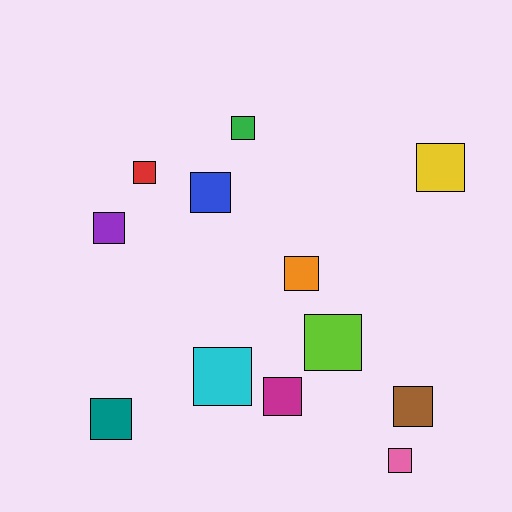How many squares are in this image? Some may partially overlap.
There are 12 squares.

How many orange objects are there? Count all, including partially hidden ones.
There is 1 orange object.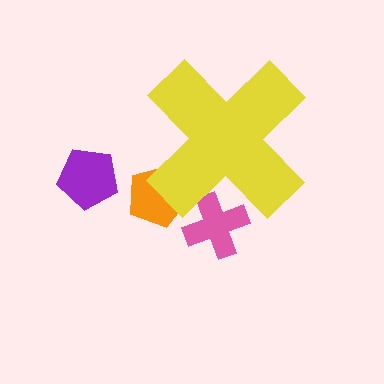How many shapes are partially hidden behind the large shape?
2 shapes are partially hidden.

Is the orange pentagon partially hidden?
Yes, the orange pentagon is partially hidden behind the yellow cross.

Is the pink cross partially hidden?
Yes, the pink cross is partially hidden behind the yellow cross.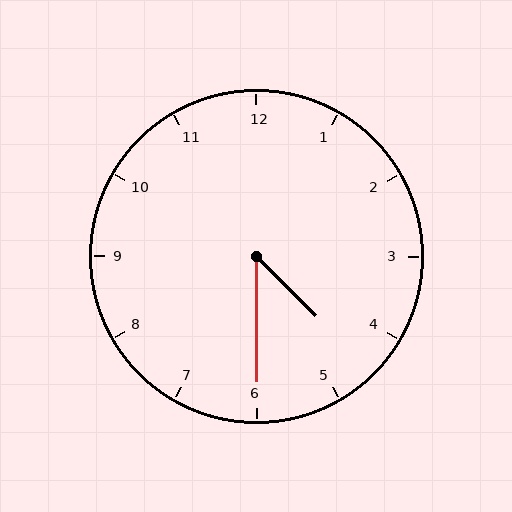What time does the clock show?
4:30.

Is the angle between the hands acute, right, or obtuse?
It is acute.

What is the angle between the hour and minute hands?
Approximately 45 degrees.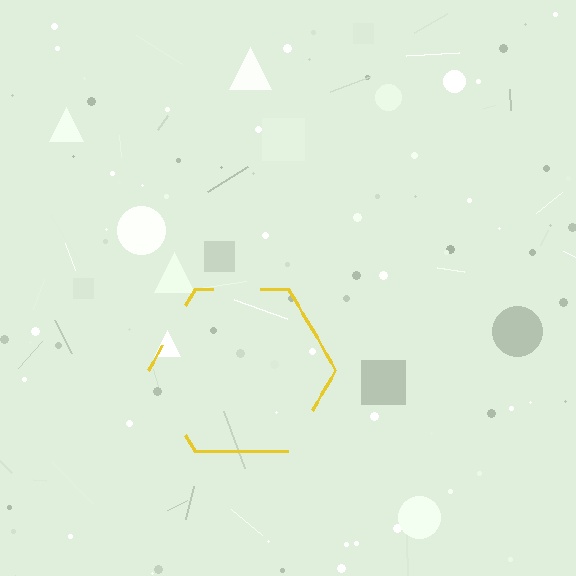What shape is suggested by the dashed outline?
The dashed outline suggests a hexagon.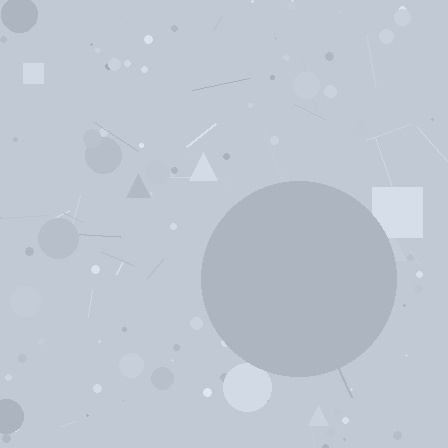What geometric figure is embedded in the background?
A circle is embedded in the background.